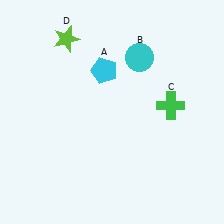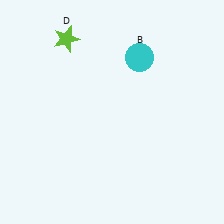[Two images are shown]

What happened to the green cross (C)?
The green cross (C) was removed in Image 2. It was in the top-right area of Image 1.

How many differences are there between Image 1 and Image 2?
There are 2 differences between the two images.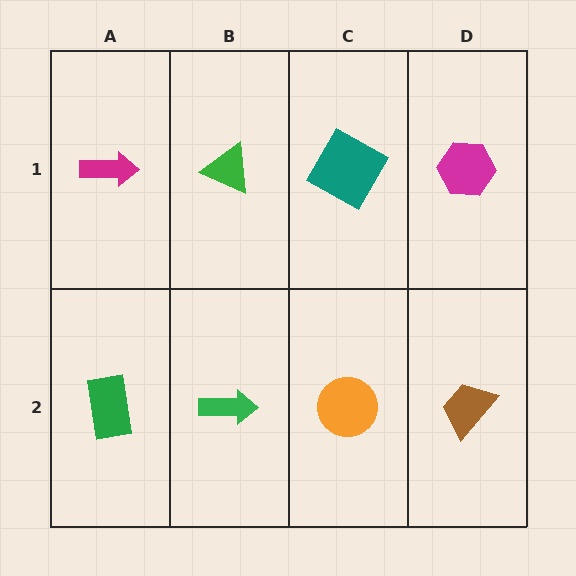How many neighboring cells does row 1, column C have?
3.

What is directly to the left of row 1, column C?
A green triangle.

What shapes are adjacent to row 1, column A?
A green rectangle (row 2, column A), a green triangle (row 1, column B).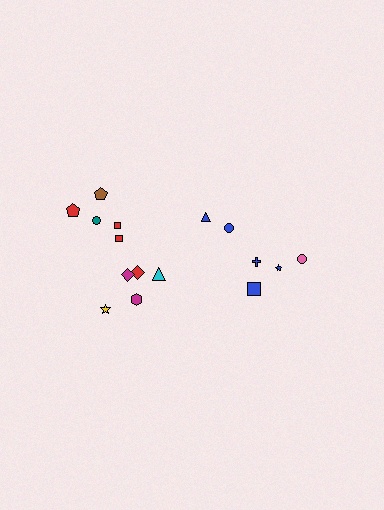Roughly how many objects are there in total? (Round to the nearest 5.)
Roughly 15 objects in total.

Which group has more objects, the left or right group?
The left group.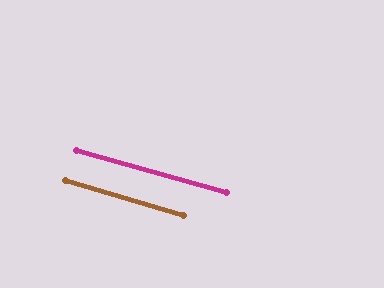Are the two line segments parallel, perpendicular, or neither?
Parallel — their directions differ by only 0.5°.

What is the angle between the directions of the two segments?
Approximately 1 degree.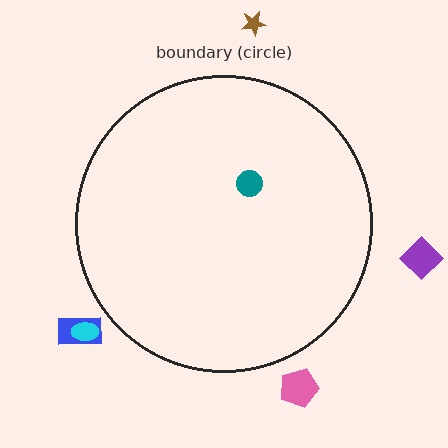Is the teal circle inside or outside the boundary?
Inside.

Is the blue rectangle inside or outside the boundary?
Outside.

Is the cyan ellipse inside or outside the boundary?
Outside.